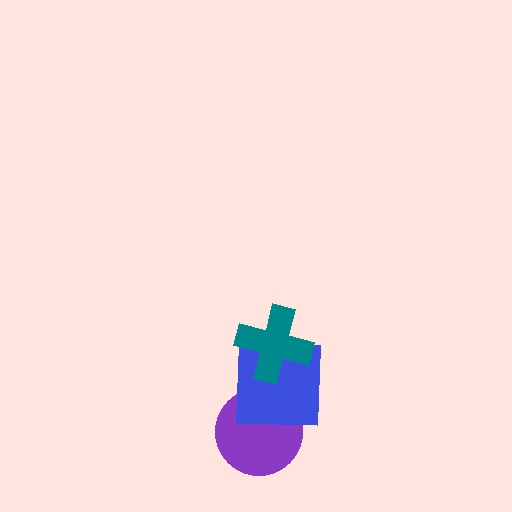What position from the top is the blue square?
The blue square is 2nd from the top.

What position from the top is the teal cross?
The teal cross is 1st from the top.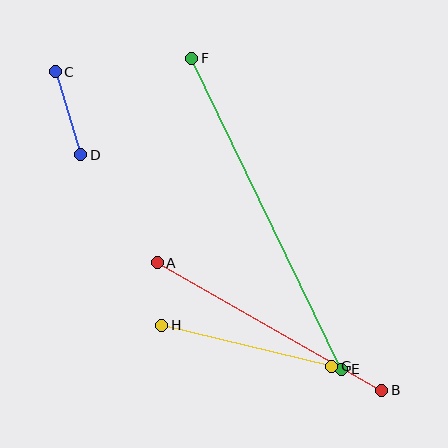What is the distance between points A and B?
The distance is approximately 258 pixels.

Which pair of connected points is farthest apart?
Points E and F are farthest apart.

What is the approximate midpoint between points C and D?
The midpoint is at approximately (68, 113) pixels.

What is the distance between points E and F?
The distance is approximately 345 pixels.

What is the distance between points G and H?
The distance is approximately 175 pixels.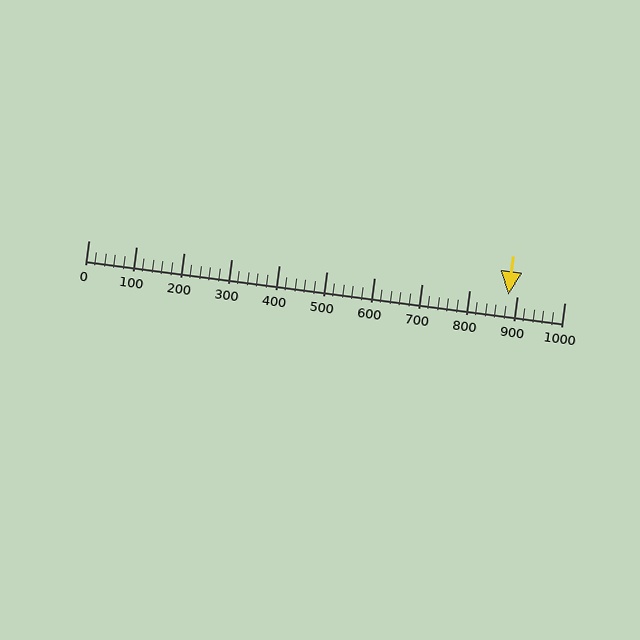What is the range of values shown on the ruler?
The ruler shows values from 0 to 1000.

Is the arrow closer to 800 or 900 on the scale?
The arrow is closer to 900.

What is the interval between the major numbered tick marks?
The major tick marks are spaced 100 units apart.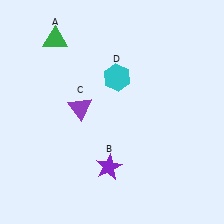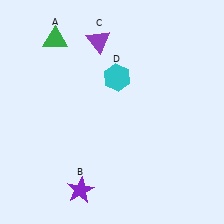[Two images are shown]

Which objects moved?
The objects that moved are: the purple star (B), the purple triangle (C).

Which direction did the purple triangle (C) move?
The purple triangle (C) moved up.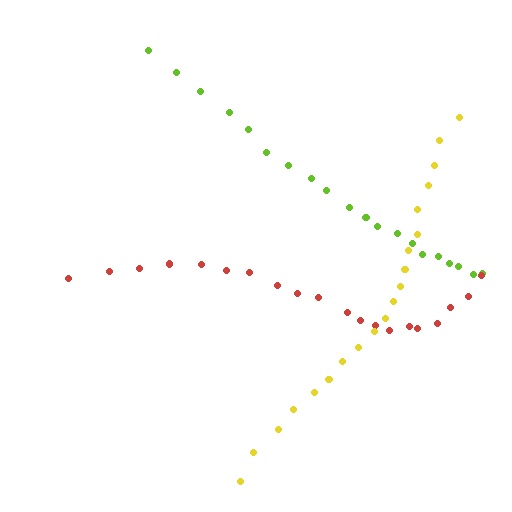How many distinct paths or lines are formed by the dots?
There are 3 distinct paths.